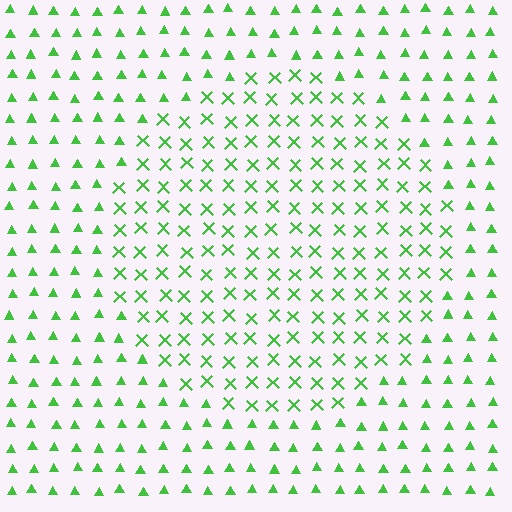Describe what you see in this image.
The image is filled with small green elements arranged in a uniform grid. A circle-shaped region contains X marks, while the surrounding area contains triangles. The boundary is defined purely by the change in element shape.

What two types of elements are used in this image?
The image uses X marks inside the circle region and triangles outside it.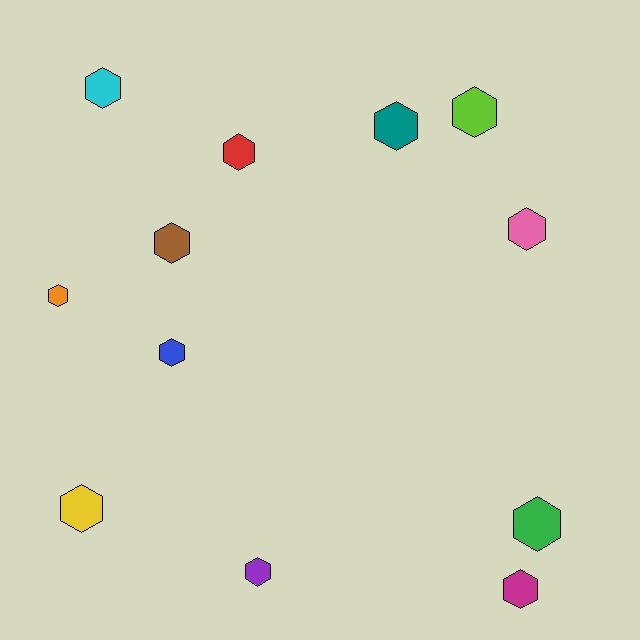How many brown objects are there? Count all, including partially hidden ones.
There is 1 brown object.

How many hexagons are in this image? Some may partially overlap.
There are 12 hexagons.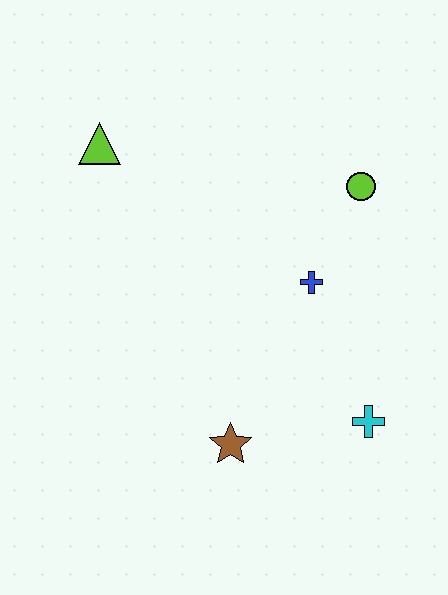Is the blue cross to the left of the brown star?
No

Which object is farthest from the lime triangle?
The cyan cross is farthest from the lime triangle.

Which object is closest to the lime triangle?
The blue cross is closest to the lime triangle.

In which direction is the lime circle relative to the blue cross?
The lime circle is above the blue cross.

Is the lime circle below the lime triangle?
Yes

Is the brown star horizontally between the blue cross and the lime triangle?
Yes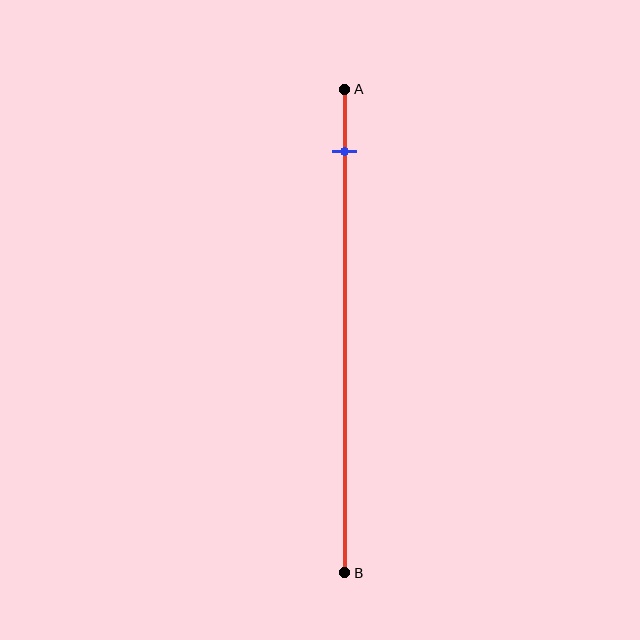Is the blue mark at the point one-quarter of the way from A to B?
No, the mark is at about 15% from A, not at the 25% one-quarter point.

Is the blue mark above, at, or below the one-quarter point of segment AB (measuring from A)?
The blue mark is above the one-quarter point of segment AB.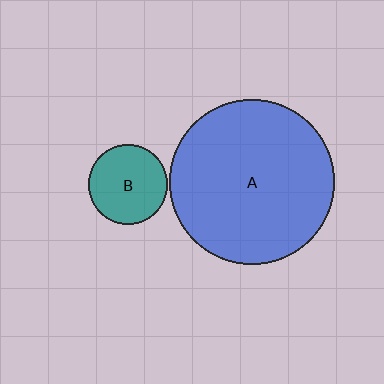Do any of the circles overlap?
No, none of the circles overlap.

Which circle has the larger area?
Circle A (blue).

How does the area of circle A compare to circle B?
Approximately 4.2 times.